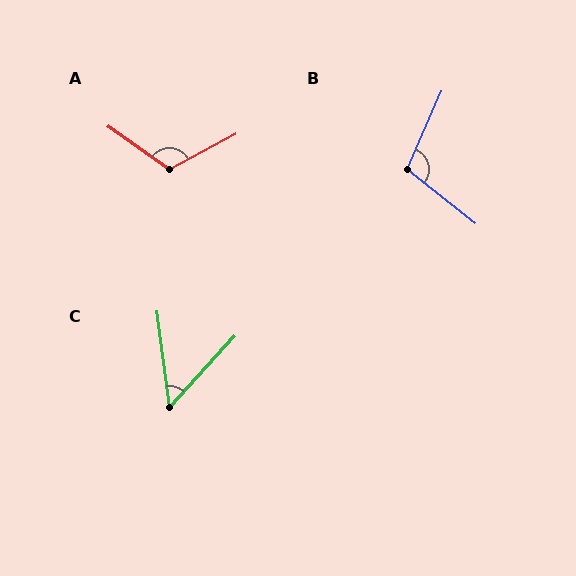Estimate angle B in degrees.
Approximately 104 degrees.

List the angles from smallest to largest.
C (50°), B (104°), A (117°).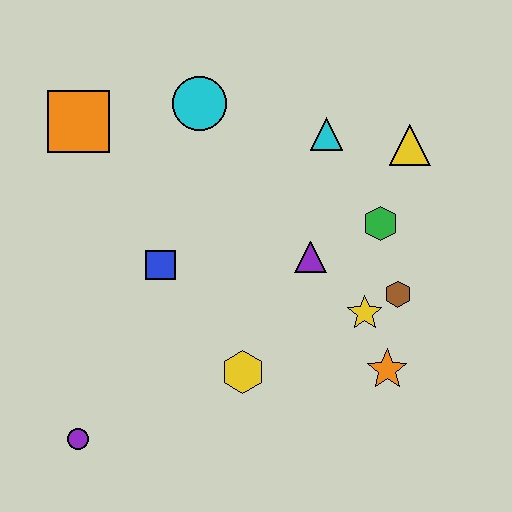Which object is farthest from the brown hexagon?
The orange square is farthest from the brown hexagon.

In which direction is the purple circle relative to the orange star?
The purple circle is to the left of the orange star.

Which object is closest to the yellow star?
The brown hexagon is closest to the yellow star.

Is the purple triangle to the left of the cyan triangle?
Yes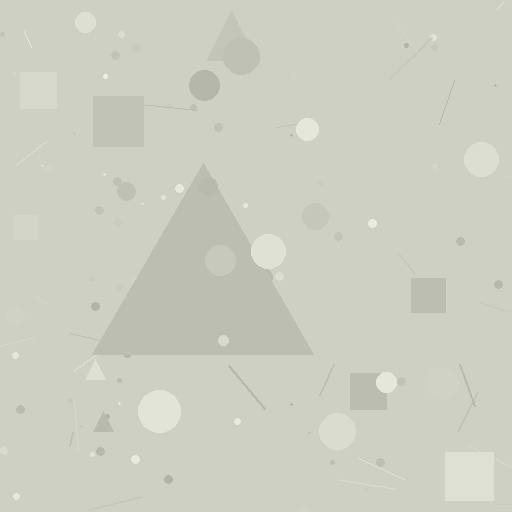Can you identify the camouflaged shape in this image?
The camouflaged shape is a triangle.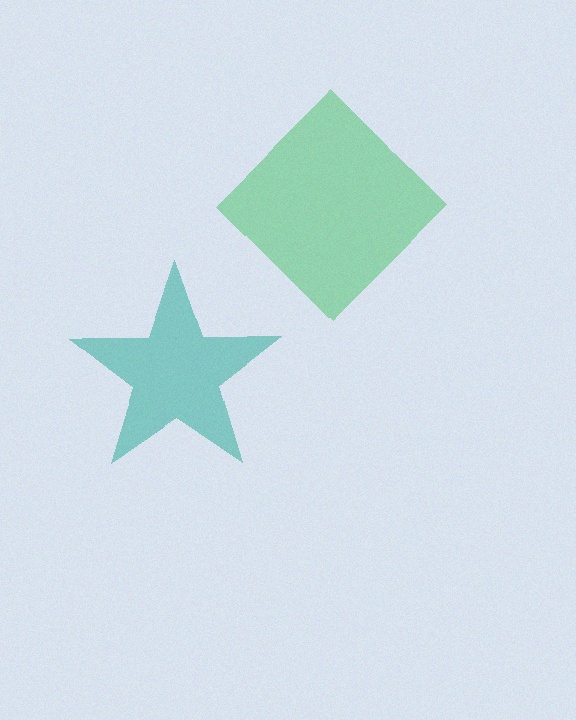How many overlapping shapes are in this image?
There are 2 overlapping shapes in the image.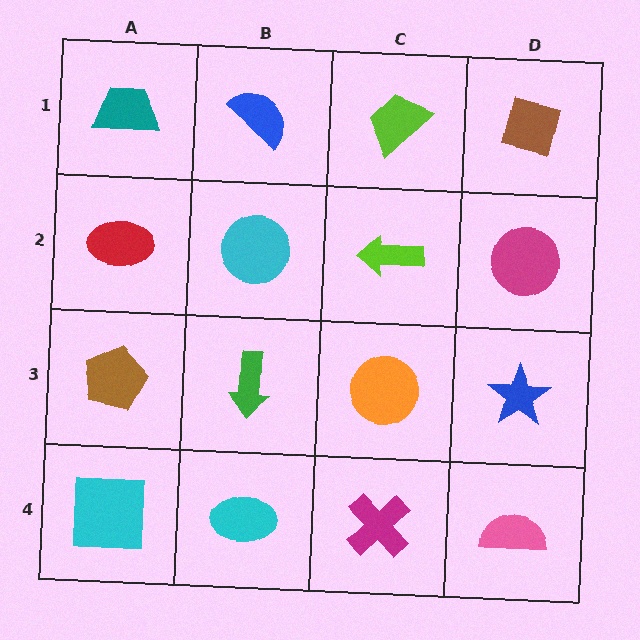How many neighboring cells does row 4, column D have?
2.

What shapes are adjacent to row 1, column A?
A red ellipse (row 2, column A), a blue semicircle (row 1, column B).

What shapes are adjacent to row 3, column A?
A red ellipse (row 2, column A), a cyan square (row 4, column A), a green arrow (row 3, column B).